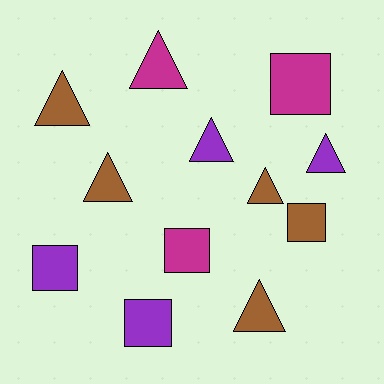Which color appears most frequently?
Brown, with 5 objects.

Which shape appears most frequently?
Triangle, with 7 objects.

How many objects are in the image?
There are 12 objects.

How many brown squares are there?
There is 1 brown square.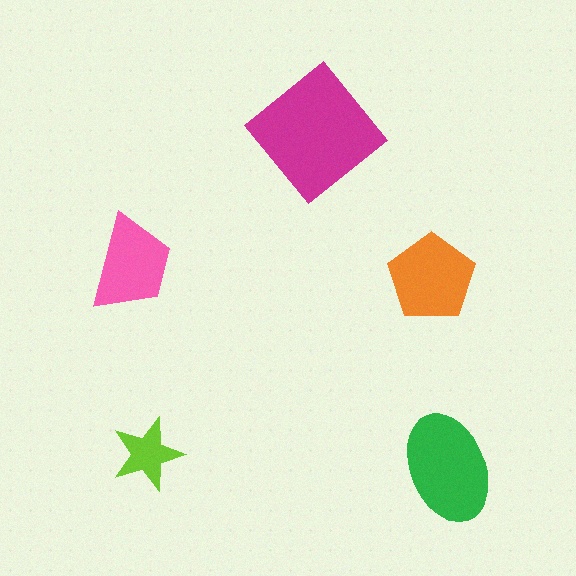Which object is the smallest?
The lime star.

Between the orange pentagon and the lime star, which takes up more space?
The orange pentagon.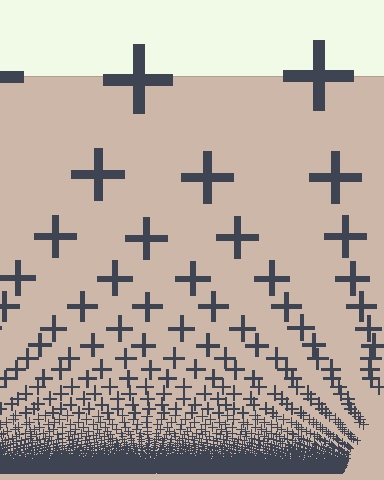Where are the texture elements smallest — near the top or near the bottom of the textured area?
Near the bottom.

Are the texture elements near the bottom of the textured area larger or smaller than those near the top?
Smaller. The gradient is inverted — elements near the bottom are smaller and denser.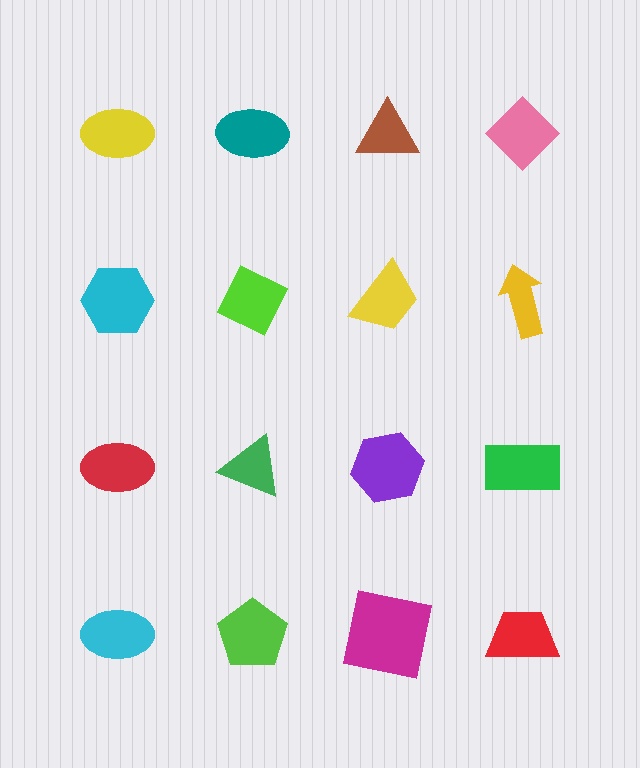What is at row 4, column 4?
A red trapezoid.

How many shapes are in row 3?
4 shapes.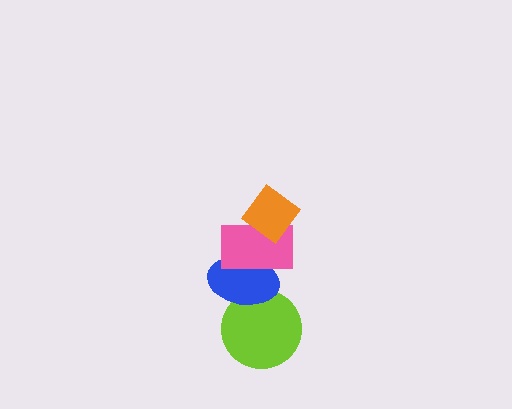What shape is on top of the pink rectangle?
The orange diamond is on top of the pink rectangle.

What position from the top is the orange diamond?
The orange diamond is 1st from the top.